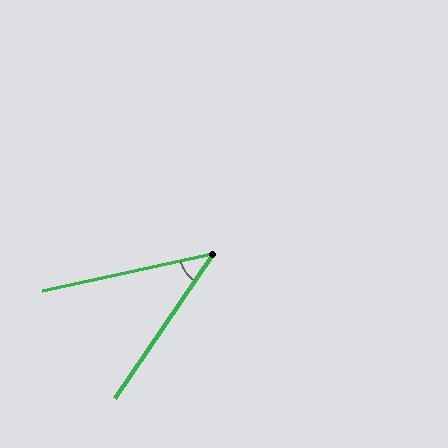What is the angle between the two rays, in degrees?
Approximately 43 degrees.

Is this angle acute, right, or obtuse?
It is acute.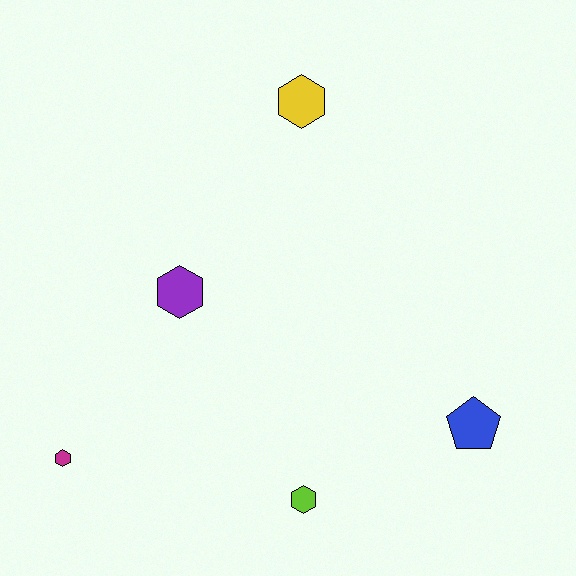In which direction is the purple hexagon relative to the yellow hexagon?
The purple hexagon is below the yellow hexagon.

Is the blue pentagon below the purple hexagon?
Yes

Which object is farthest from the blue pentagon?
The magenta hexagon is farthest from the blue pentagon.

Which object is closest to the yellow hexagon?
The purple hexagon is closest to the yellow hexagon.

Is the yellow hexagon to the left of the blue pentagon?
Yes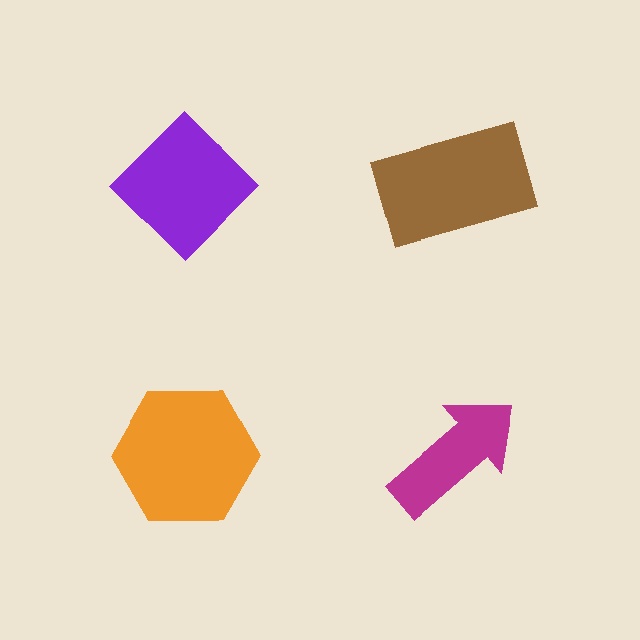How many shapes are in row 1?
2 shapes.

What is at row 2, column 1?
An orange hexagon.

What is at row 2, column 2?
A magenta arrow.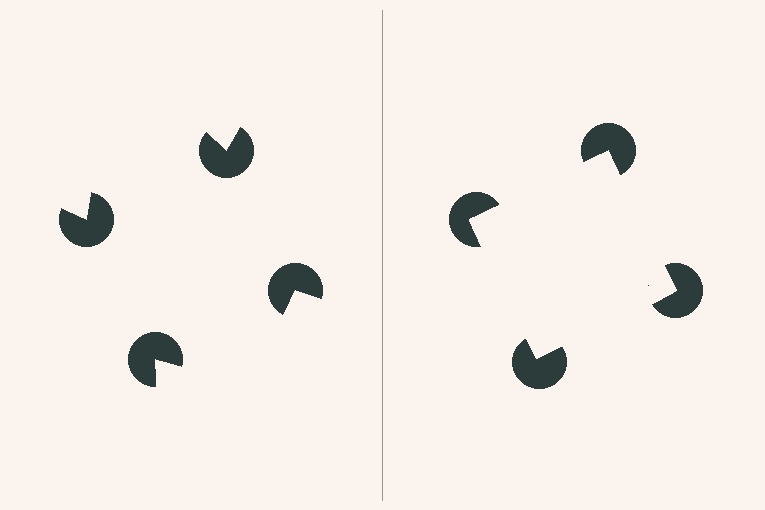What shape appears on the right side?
An illusory square.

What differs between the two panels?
The pac-man discs are positioned identically on both sides; only the wedge orientations differ. On the right they align to a square; on the left they are misaligned.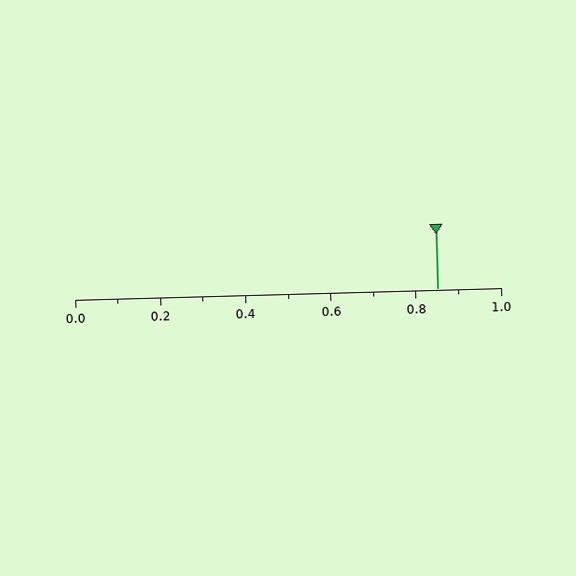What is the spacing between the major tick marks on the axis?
The major ticks are spaced 0.2 apart.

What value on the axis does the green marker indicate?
The marker indicates approximately 0.85.